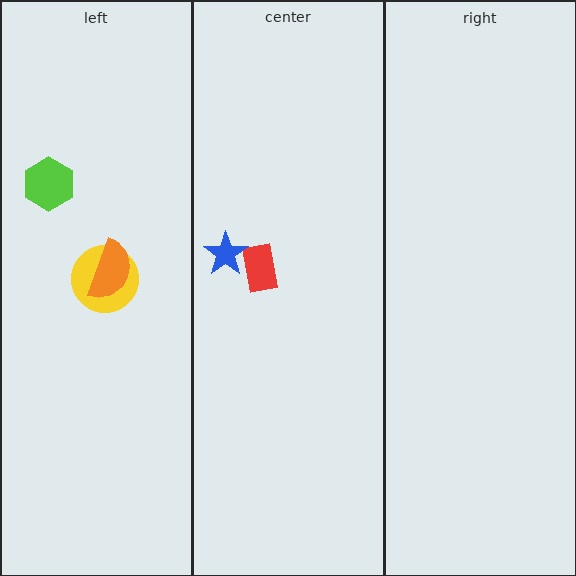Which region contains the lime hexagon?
The left region.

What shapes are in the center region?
The red rectangle, the blue star.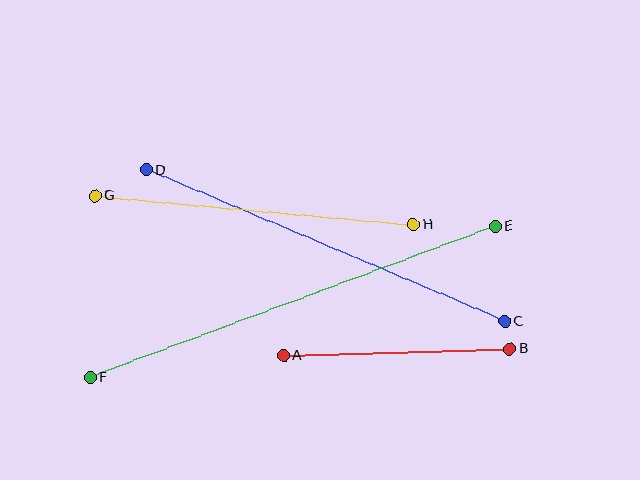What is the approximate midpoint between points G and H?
The midpoint is at approximately (254, 210) pixels.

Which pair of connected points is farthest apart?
Points E and F are farthest apart.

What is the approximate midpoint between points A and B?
The midpoint is at approximately (397, 352) pixels.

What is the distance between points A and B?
The distance is approximately 227 pixels.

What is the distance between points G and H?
The distance is approximately 320 pixels.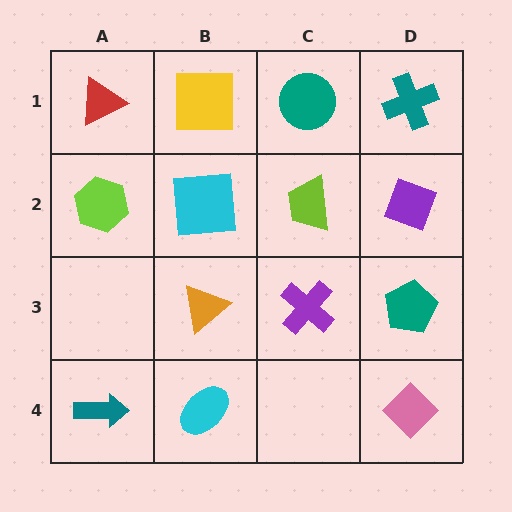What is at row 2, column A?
A lime hexagon.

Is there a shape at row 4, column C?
No, that cell is empty.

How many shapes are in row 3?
3 shapes.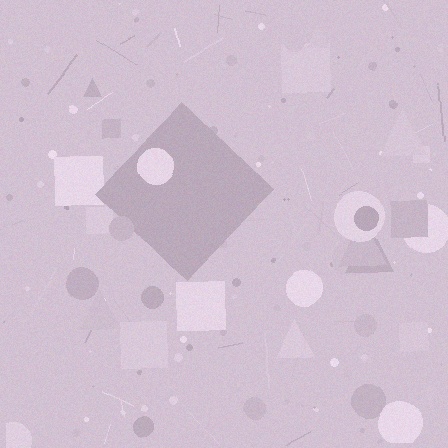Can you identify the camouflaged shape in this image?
The camouflaged shape is a diamond.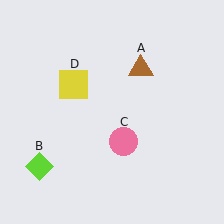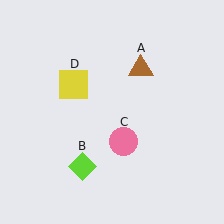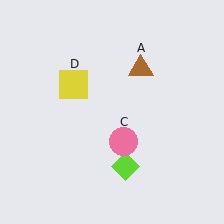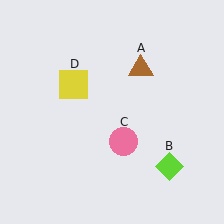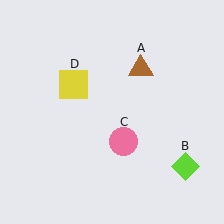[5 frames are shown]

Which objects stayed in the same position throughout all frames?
Brown triangle (object A) and pink circle (object C) and yellow square (object D) remained stationary.